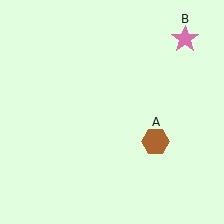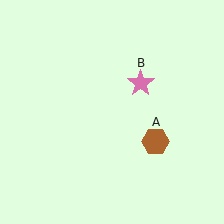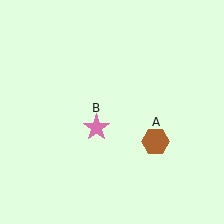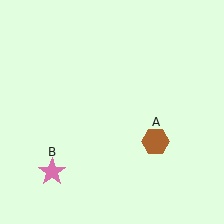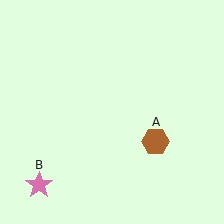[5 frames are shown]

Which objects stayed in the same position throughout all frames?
Brown hexagon (object A) remained stationary.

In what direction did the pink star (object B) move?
The pink star (object B) moved down and to the left.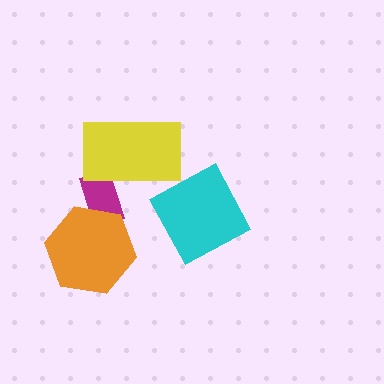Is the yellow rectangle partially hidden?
No, no other shape covers it.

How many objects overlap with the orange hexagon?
1 object overlaps with the orange hexagon.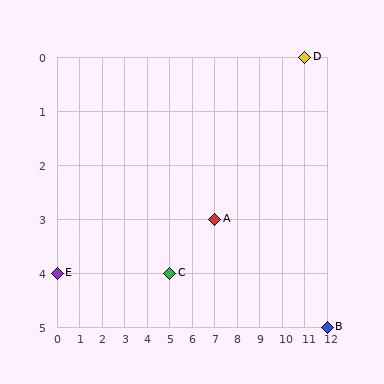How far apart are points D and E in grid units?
Points D and E are 11 columns and 4 rows apart (about 11.7 grid units diagonally).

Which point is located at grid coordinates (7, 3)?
Point A is at (7, 3).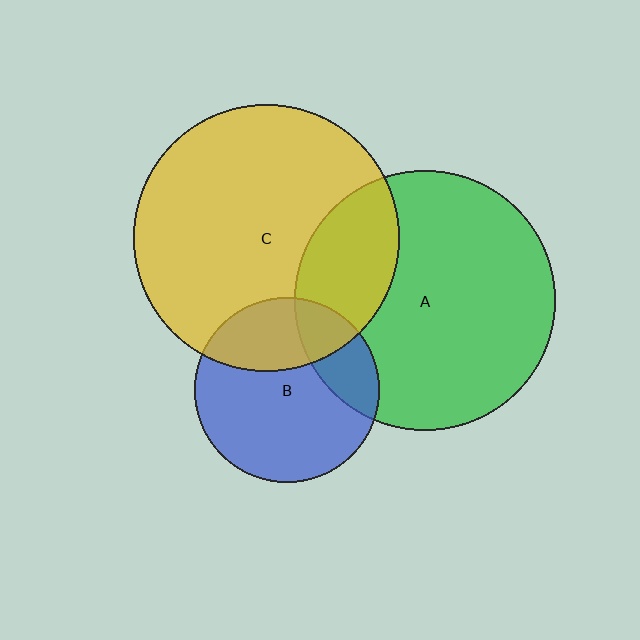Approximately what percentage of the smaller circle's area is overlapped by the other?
Approximately 25%.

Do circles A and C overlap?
Yes.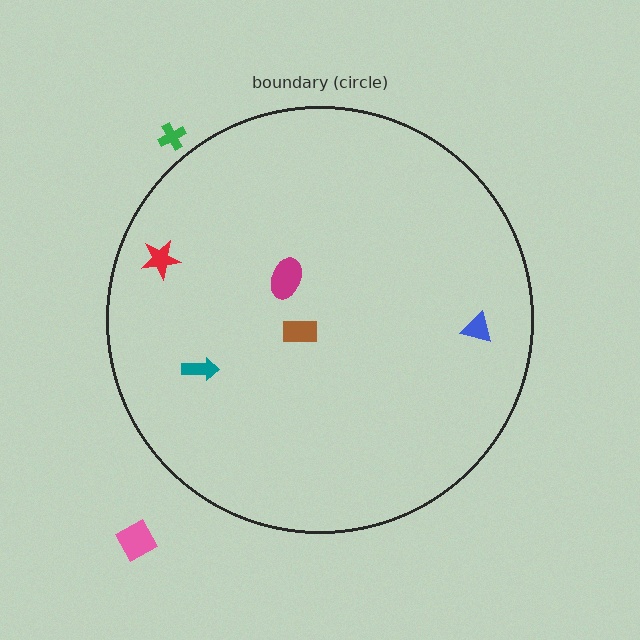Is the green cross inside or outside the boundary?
Outside.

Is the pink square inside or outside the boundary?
Outside.